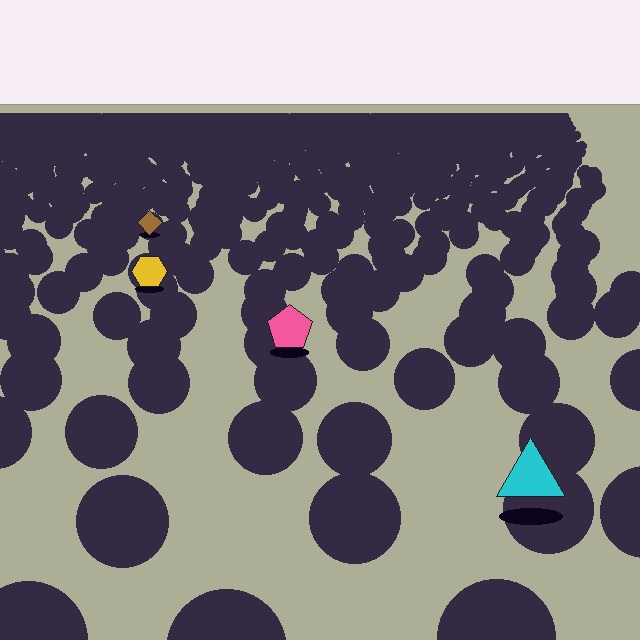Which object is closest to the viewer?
The cyan triangle is closest. The texture marks near it are larger and more spread out.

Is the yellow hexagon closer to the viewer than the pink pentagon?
No. The pink pentagon is closer — you can tell from the texture gradient: the ground texture is coarser near it.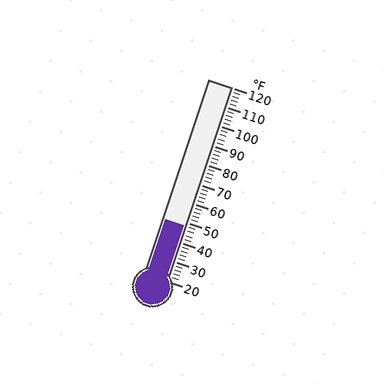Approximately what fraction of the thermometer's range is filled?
The thermometer is filled to approximately 30% of its range.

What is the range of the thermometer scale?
The thermometer scale ranges from 20°F to 120°F.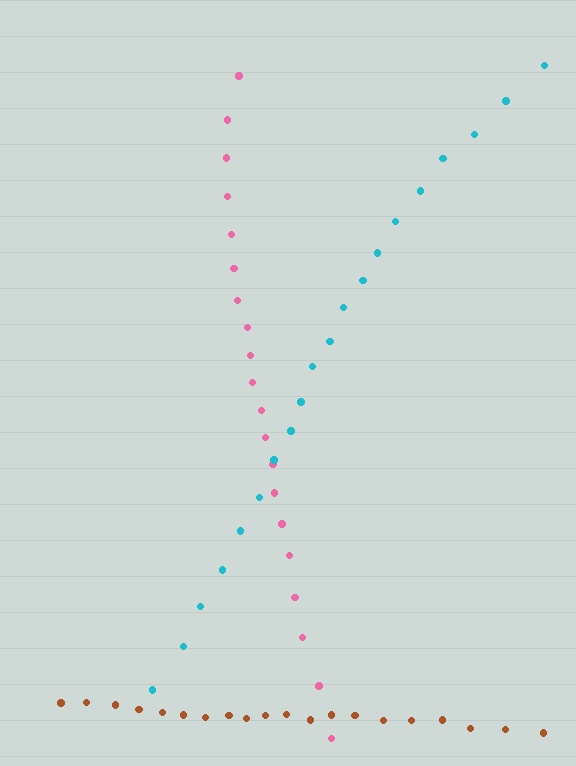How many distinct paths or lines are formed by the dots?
There are 3 distinct paths.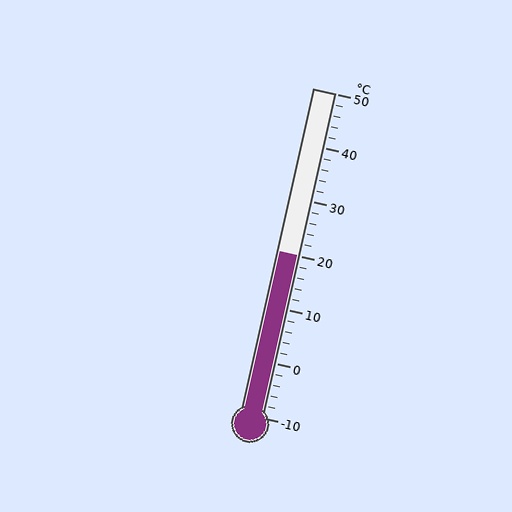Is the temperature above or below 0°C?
The temperature is above 0°C.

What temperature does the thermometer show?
The thermometer shows approximately 20°C.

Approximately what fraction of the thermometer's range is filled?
The thermometer is filled to approximately 50% of its range.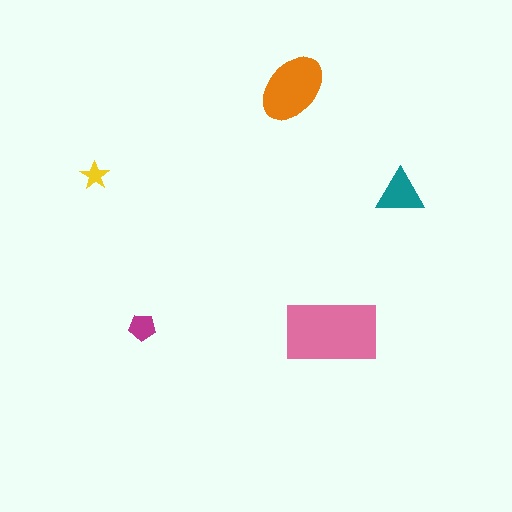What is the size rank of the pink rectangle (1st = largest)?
1st.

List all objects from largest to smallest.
The pink rectangle, the orange ellipse, the teal triangle, the magenta pentagon, the yellow star.